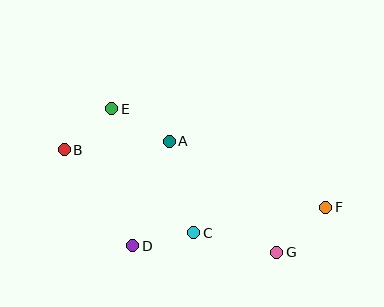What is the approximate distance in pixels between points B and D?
The distance between B and D is approximately 118 pixels.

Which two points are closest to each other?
Points C and D are closest to each other.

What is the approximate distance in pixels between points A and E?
The distance between A and E is approximately 66 pixels.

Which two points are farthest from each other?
Points B and F are farthest from each other.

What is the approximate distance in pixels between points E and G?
The distance between E and G is approximately 219 pixels.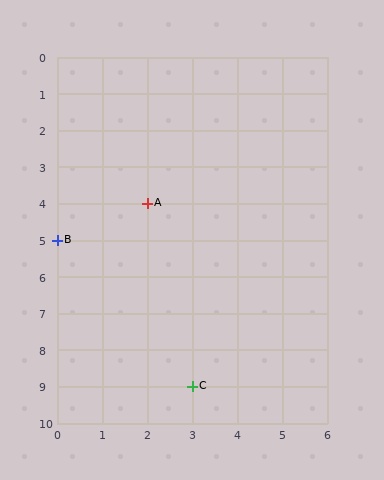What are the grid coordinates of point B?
Point B is at grid coordinates (0, 5).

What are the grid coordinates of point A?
Point A is at grid coordinates (2, 4).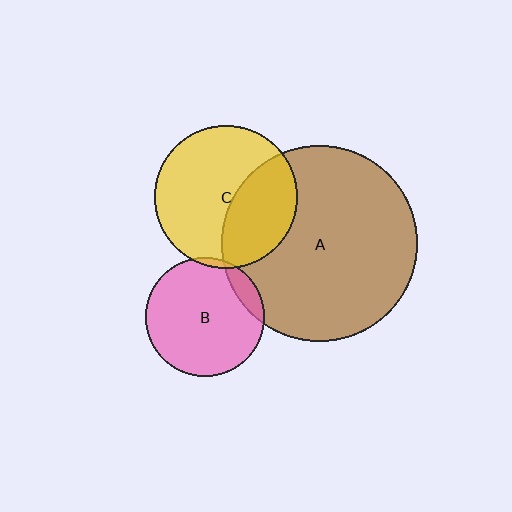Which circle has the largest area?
Circle A (brown).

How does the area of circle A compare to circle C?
Approximately 1.9 times.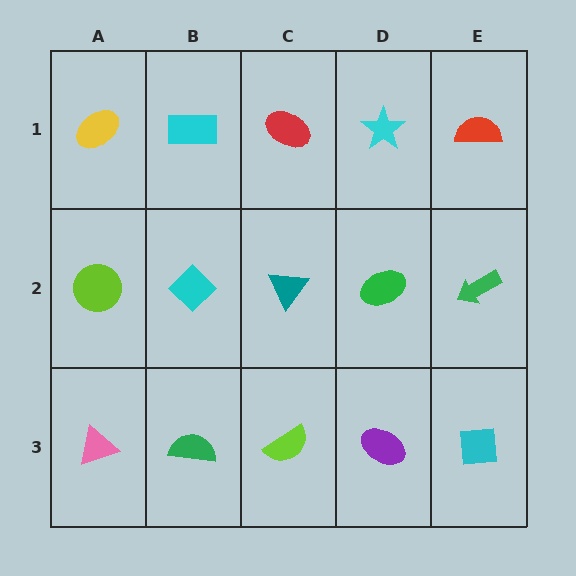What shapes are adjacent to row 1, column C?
A teal triangle (row 2, column C), a cyan rectangle (row 1, column B), a cyan star (row 1, column D).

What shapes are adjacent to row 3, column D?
A green ellipse (row 2, column D), a lime semicircle (row 3, column C), a cyan square (row 3, column E).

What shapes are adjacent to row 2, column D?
A cyan star (row 1, column D), a purple ellipse (row 3, column D), a teal triangle (row 2, column C), a green arrow (row 2, column E).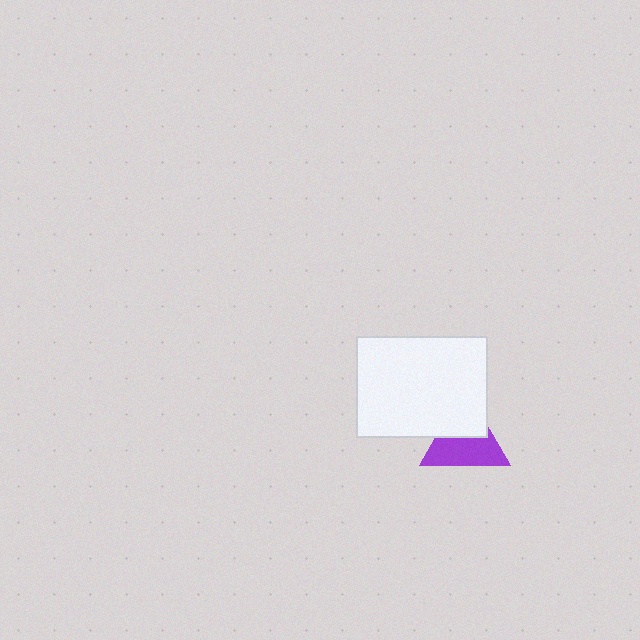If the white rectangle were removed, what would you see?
You would see the complete purple triangle.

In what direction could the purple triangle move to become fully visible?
The purple triangle could move down. That would shift it out from behind the white rectangle entirely.